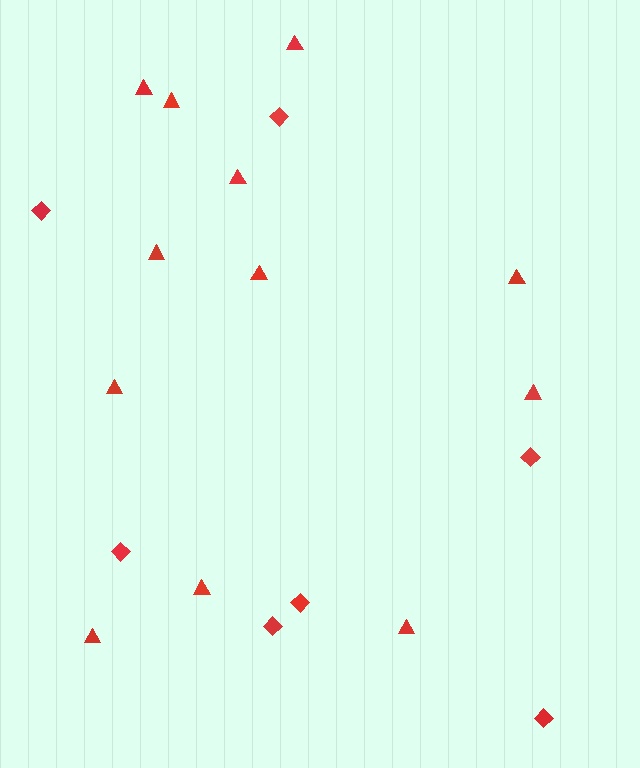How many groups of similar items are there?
There are 2 groups: one group of diamonds (7) and one group of triangles (12).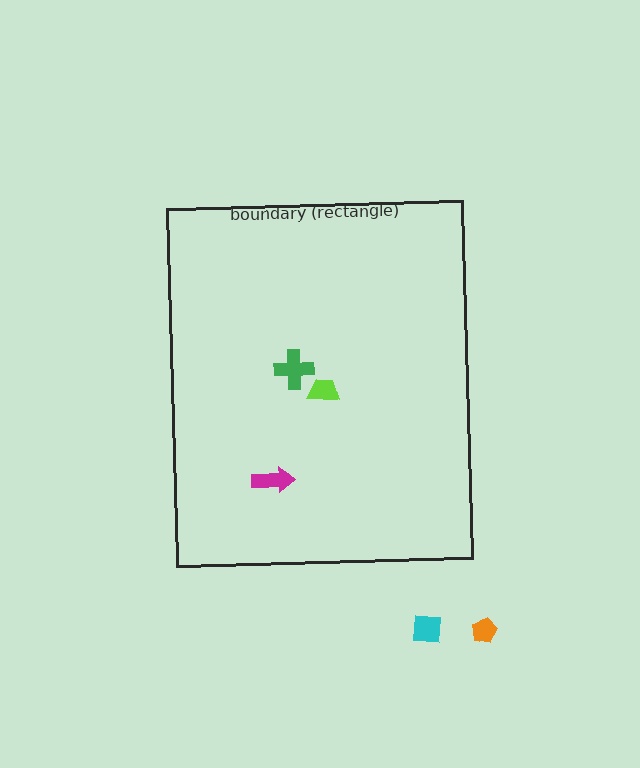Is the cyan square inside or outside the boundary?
Outside.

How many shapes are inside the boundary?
3 inside, 2 outside.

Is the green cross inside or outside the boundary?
Inside.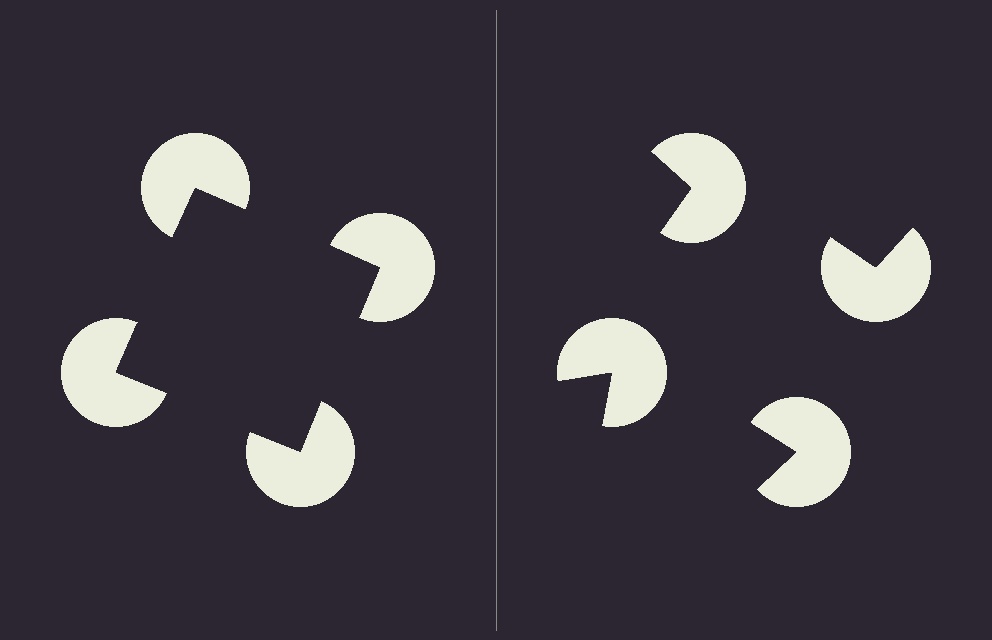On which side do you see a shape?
An illusory square appears on the left side. On the right side the wedge cuts are rotated, so no coherent shape forms.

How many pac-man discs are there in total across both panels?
8 — 4 on each side.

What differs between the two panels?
The pac-man discs are positioned identically on both sides; only the wedge orientations differ. On the left they align to a square; on the right they are misaligned.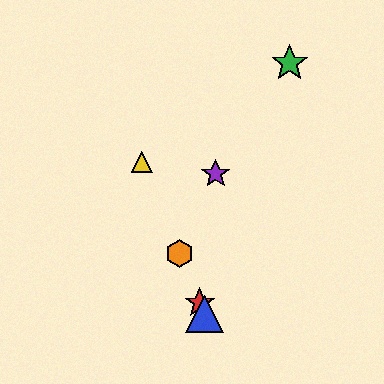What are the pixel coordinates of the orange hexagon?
The orange hexagon is at (179, 253).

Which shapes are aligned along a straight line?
The red star, the blue triangle, the yellow triangle, the orange hexagon are aligned along a straight line.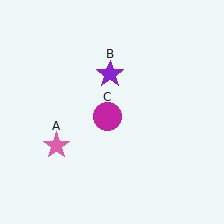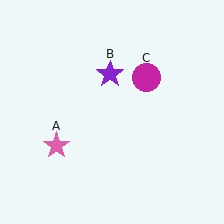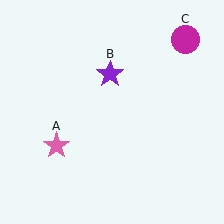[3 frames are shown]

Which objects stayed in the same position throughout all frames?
Pink star (object A) and purple star (object B) remained stationary.